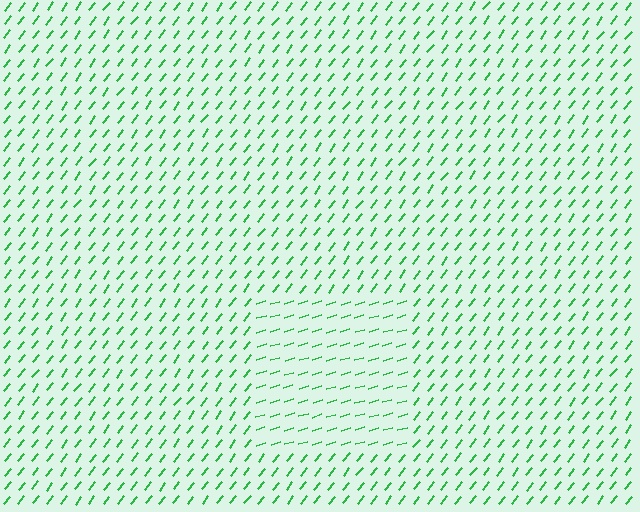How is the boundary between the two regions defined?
The boundary is defined purely by a change in line orientation (approximately 35 degrees difference). All lines are the same color and thickness.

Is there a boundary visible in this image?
Yes, there is a texture boundary formed by a change in line orientation.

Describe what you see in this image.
The image is filled with small green line segments. A rectangle region in the image has lines oriented differently from the surrounding lines, creating a visible texture boundary.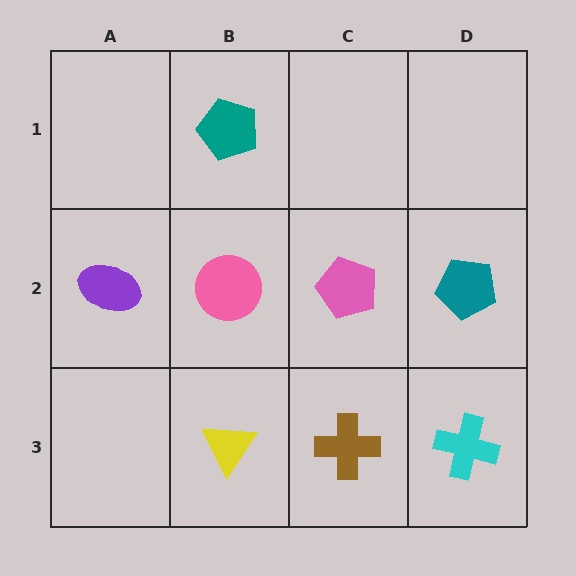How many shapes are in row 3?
3 shapes.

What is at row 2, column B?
A pink circle.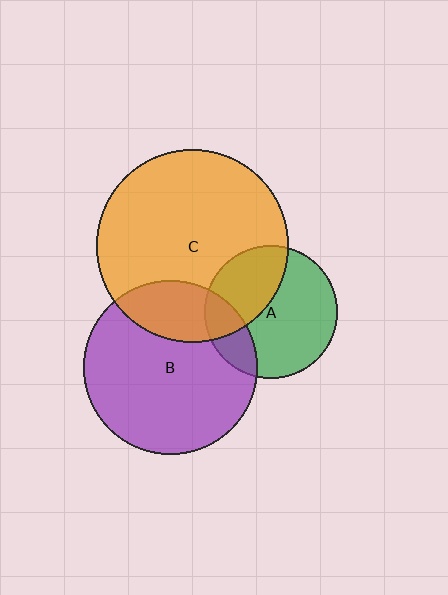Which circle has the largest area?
Circle C (orange).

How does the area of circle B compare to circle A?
Approximately 1.7 times.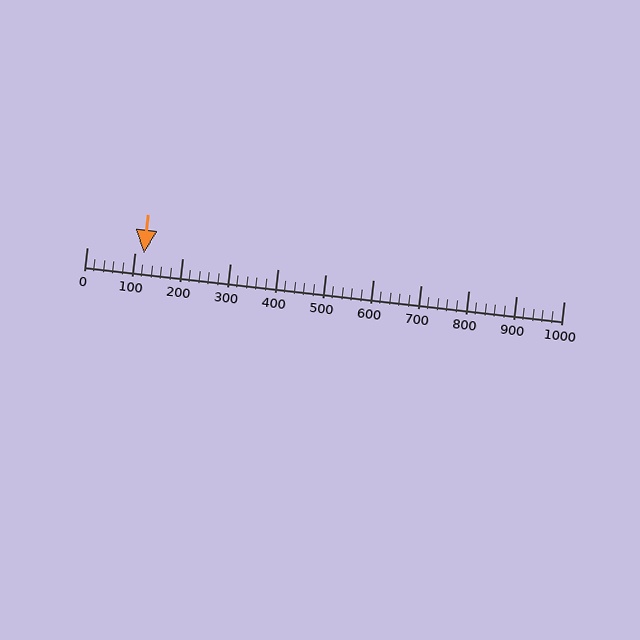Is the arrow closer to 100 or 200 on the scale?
The arrow is closer to 100.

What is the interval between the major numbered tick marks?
The major tick marks are spaced 100 units apart.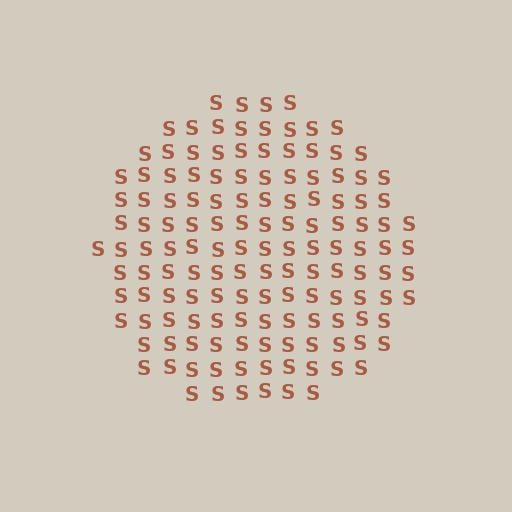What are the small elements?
The small elements are letter S's.